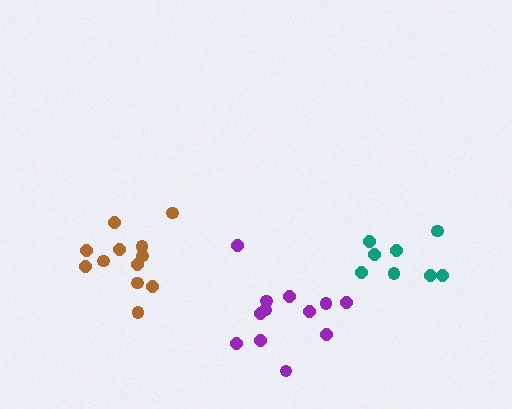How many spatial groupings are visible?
There are 3 spatial groupings.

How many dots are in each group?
Group 1: 12 dots, Group 2: 13 dots, Group 3: 8 dots (33 total).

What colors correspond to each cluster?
The clusters are colored: purple, brown, teal.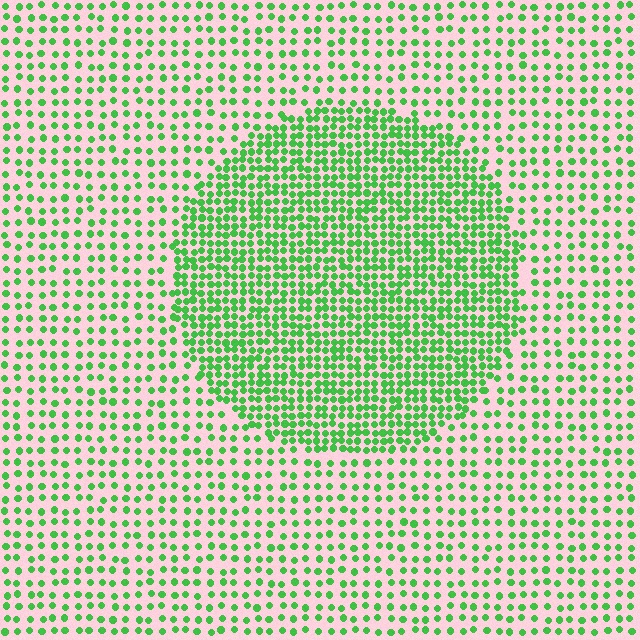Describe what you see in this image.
The image contains small green elements arranged at two different densities. A circle-shaped region is visible where the elements are more densely packed than the surrounding area.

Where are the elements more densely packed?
The elements are more densely packed inside the circle boundary.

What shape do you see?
I see a circle.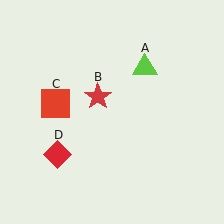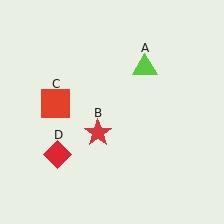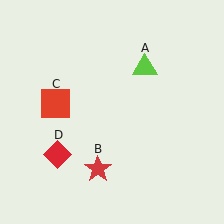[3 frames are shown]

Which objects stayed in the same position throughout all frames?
Lime triangle (object A) and red square (object C) and red diamond (object D) remained stationary.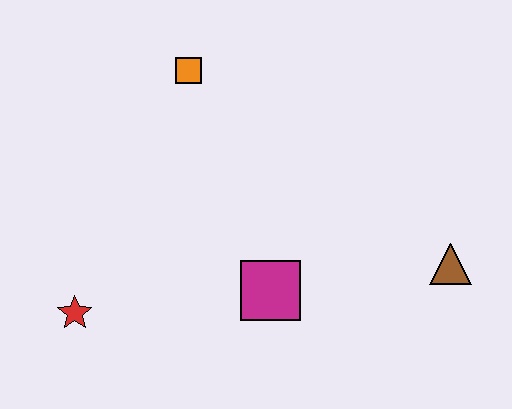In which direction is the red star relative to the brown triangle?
The red star is to the left of the brown triangle.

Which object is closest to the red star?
The magenta square is closest to the red star.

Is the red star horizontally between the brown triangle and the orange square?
No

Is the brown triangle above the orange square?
No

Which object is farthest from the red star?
The brown triangle is farthest from the red star.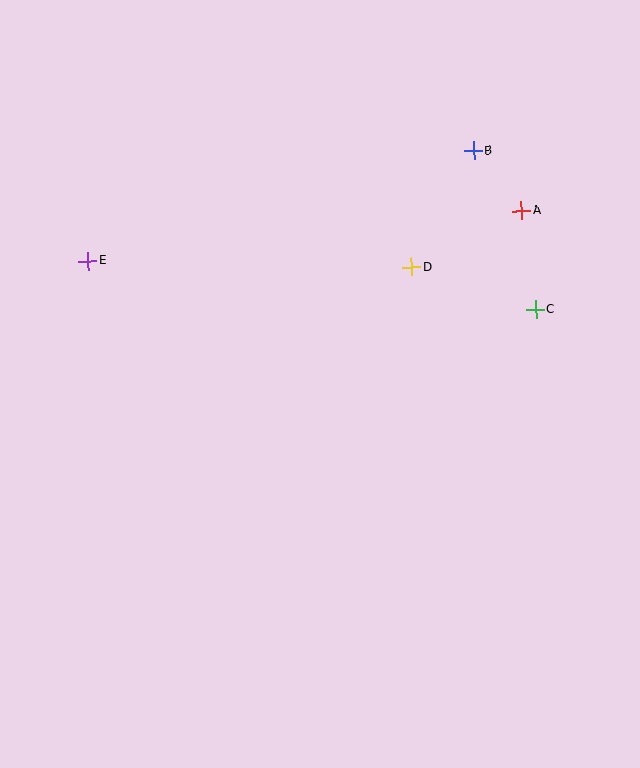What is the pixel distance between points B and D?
The distance between B and D is 132 pixels.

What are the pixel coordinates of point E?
Point E is at (88, 261).